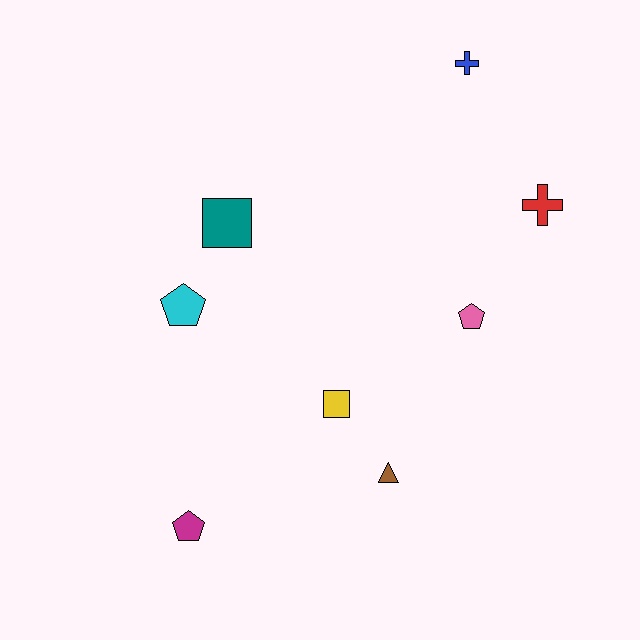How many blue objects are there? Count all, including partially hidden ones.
There is 1 blue object.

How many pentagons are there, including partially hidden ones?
There are 3 pentagons.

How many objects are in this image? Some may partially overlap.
There are 8 objects.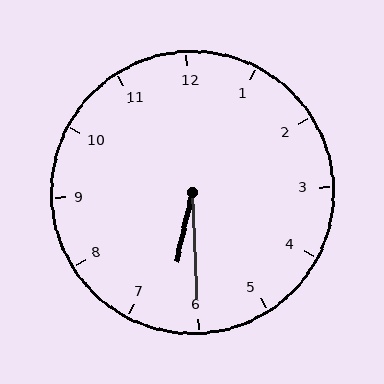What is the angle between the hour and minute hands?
Approximately 15 degrees.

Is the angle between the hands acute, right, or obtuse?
It is acute.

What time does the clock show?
6:30.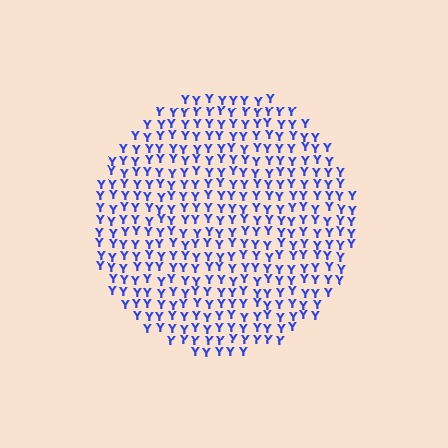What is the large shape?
The large shape is a circle.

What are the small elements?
The small elements are letter Y's.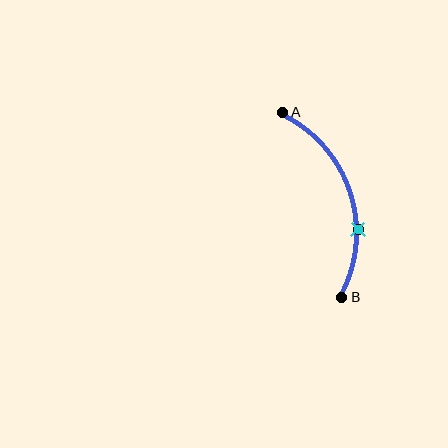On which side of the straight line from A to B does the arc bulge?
The arc bulges to the right of the straight line connecting A and B.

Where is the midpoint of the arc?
The arc midpoint is the point on the curve farthest from the straight line joining A and B. It sits to the right of that line.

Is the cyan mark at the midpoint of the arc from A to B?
No. The cyan mark lies on the arc but is closer to endpoint B. The arc midpoint would be at the point on the curve equidistant along the arc from both A and B.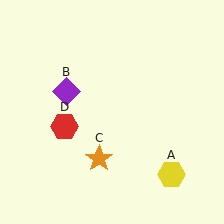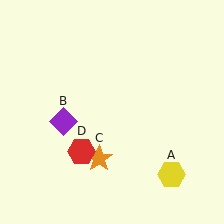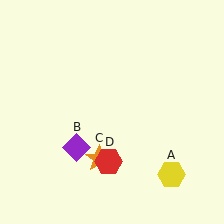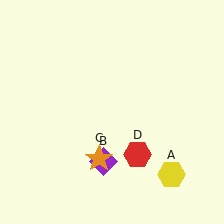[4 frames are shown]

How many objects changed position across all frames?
2 objects changed position: purple diamond (object B), red hexagon (object D).